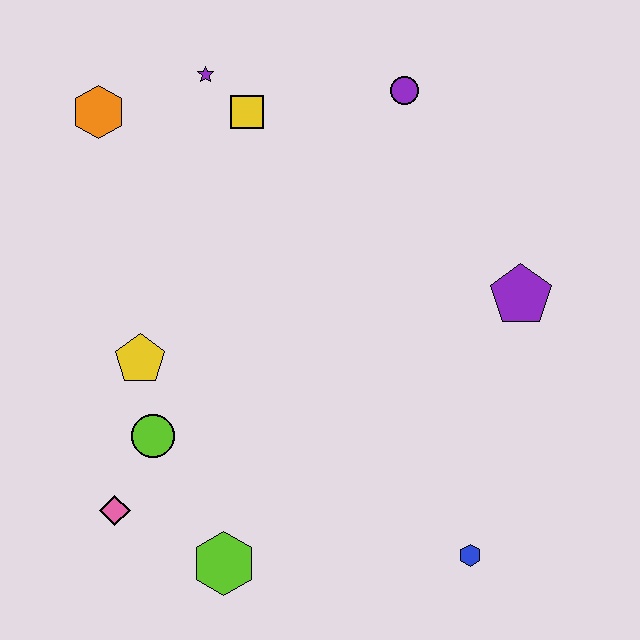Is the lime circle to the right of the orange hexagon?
Yes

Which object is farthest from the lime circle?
The purple circle is farthest from the lime circle.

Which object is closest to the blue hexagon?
The lime hexagon is closest to the blue hexagon.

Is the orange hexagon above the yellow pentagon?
Yes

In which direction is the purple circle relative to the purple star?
The purple circle is to the right of the purple star.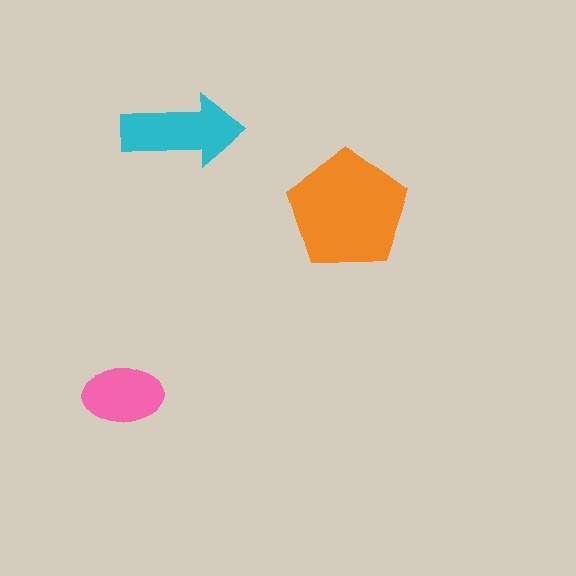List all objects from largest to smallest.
The orange pentagon, the cyan arrow, the pink ellipse.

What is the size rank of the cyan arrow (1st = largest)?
2nd.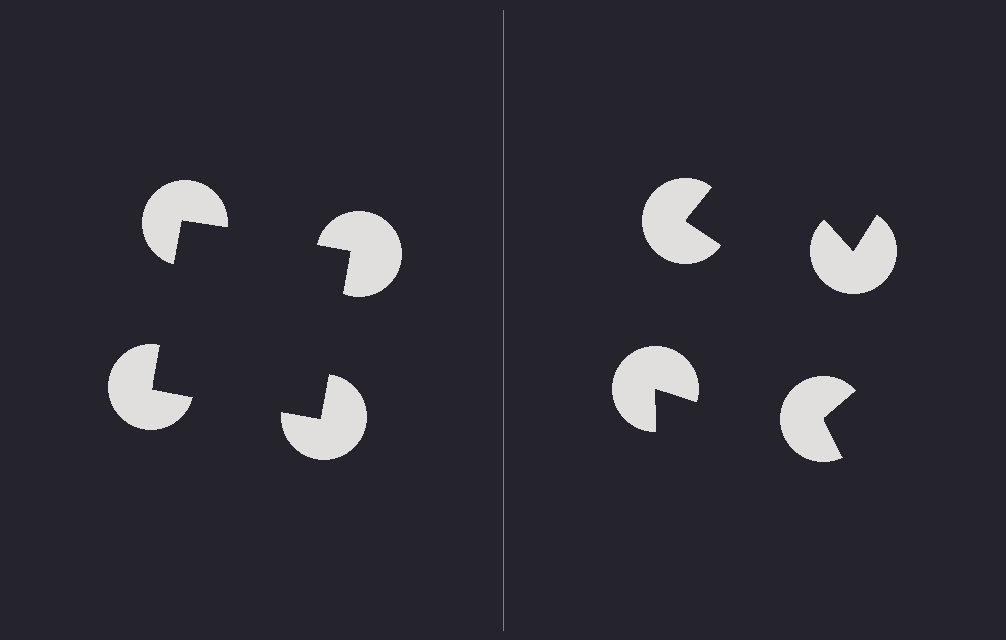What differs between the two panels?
The pac-man discs are positioned identically on both sides; only the wedge orientations differ. On the left they align to a square; on the right they are misaligned.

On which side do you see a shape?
An illusory square appears on the left side. On the right side the wedge cuts are rotated, so no coherent shape forms.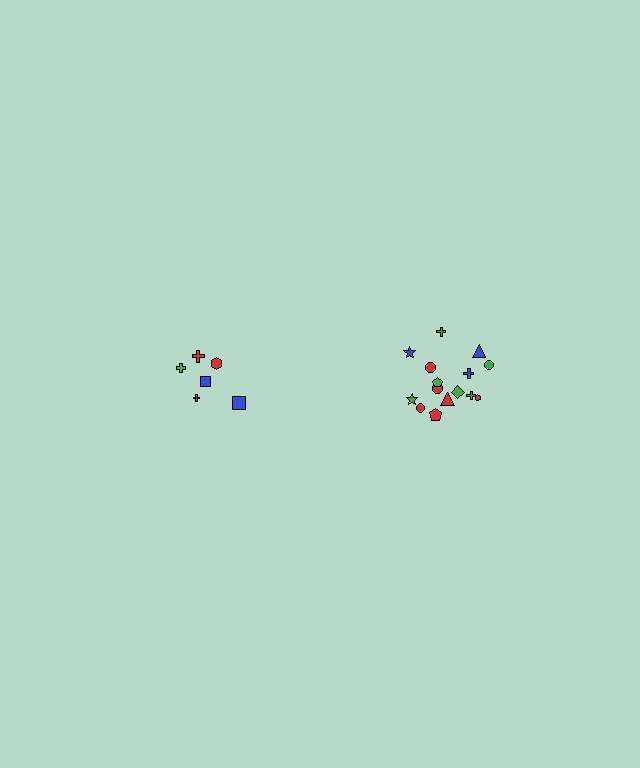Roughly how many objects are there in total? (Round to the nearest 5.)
Roughly 20 objects in total.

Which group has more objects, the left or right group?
The right group.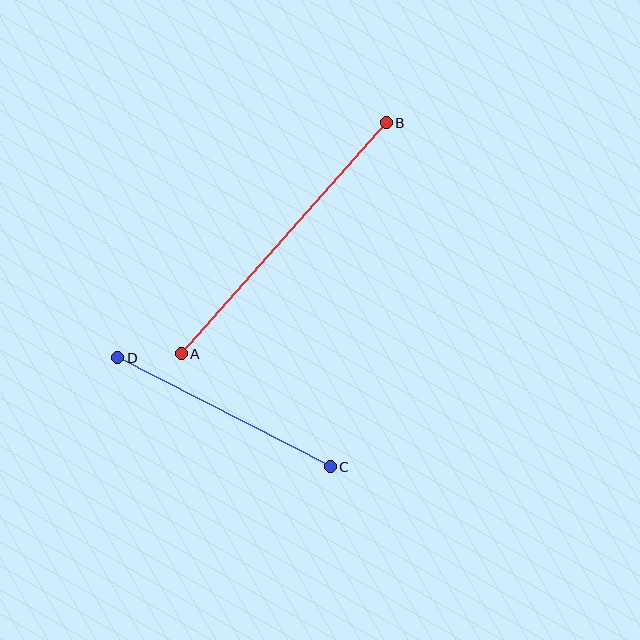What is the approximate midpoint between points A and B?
The midpoint is at approximately (284, 238) pixels.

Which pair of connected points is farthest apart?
Points A and B are farthest apart.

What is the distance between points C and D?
The distance is approximately 239 pixels.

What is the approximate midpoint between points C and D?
The midpoint is at approximately (224, 412) pixels.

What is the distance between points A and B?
The distance is approximately 309 pixels.